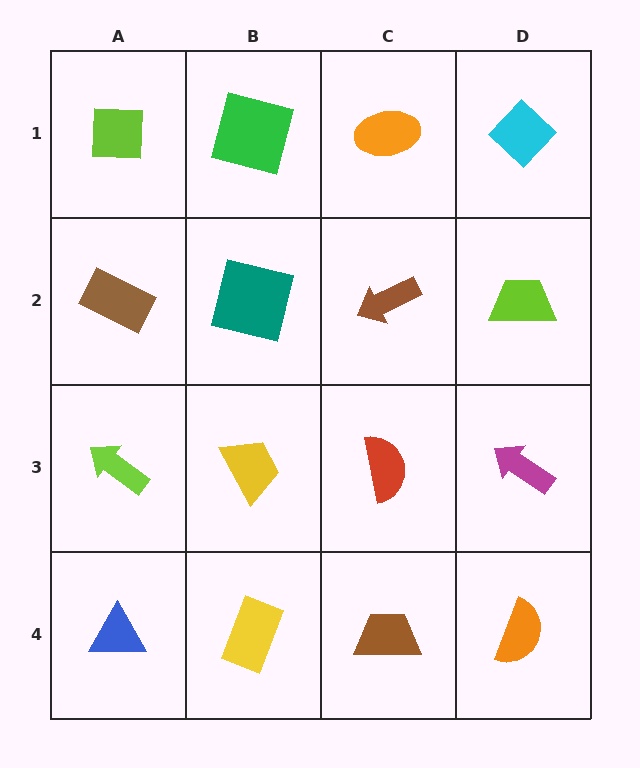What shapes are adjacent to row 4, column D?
A magenta arrow (row 3, column D), a brown trapezoid (row 4, column C).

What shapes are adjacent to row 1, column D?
A lime trapezoid (row 2, column D), an orange ellipse (row 1, column C).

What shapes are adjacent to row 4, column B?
A yellow trapezoid (row 3, column B), a blue triangle (row 4, column A), a brown trapezoid (row 4, column C).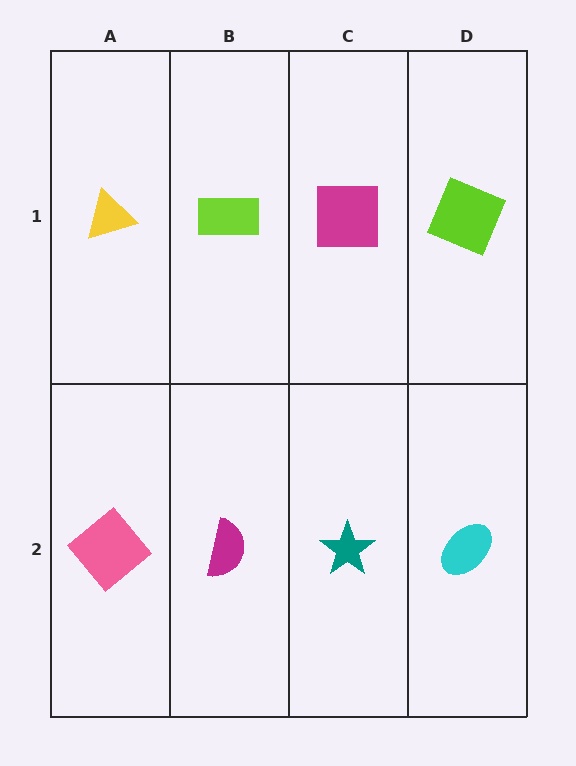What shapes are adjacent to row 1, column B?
A magenta semicircle (row 2, column B), a yellow triangle (row 1, column A), a magenta square (row 1, column C).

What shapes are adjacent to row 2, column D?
A lime square (row 1, column D), a teal star (row 2, column C).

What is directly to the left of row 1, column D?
A magenta square.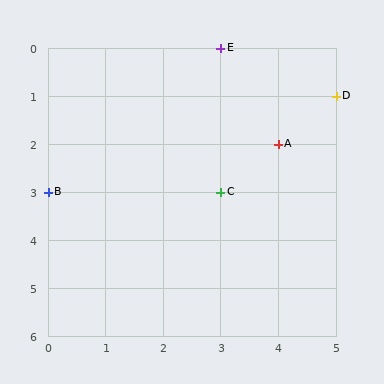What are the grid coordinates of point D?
Point D is at grid coordinates (5, 1).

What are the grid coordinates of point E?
Point E is at grid coordinates (3, 0).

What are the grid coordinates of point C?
Point C is at grid coordinates (3, 3).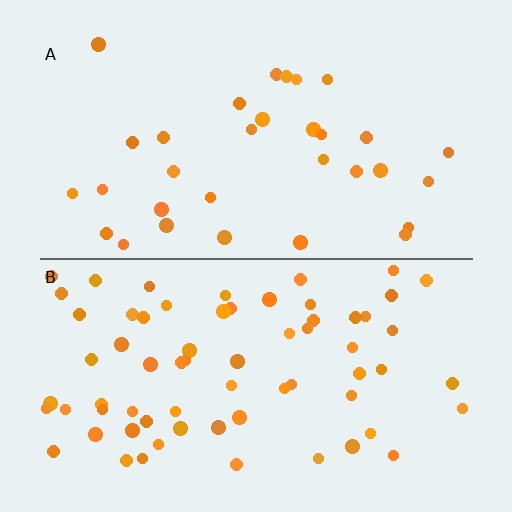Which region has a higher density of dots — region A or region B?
B (the bottom).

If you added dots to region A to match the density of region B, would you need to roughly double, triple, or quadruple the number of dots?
Approximately double.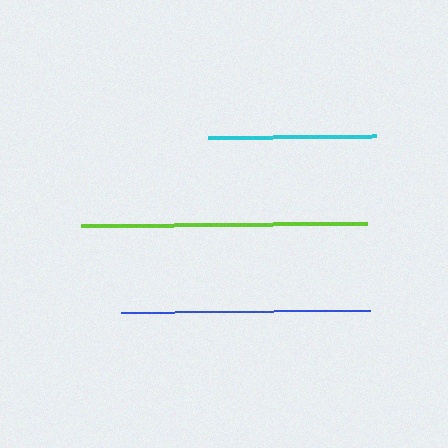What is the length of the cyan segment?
The cyan segment is approximately 168 pixels long.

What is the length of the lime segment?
The lime segment is approximately 286 pixels long.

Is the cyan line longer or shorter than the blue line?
The blue line is longer than the cyan line.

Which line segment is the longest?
The lime line is the longest at approximately 286 pixels.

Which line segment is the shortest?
The cyan line is the shortest at approximately 168 pixels.